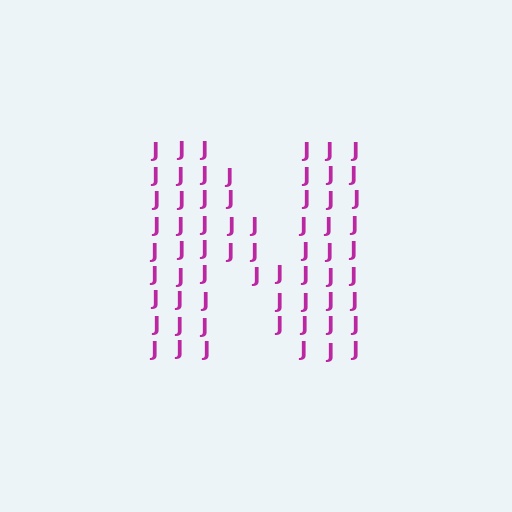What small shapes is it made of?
It is made of small letter J's.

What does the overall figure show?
The overall figure shows the letter N.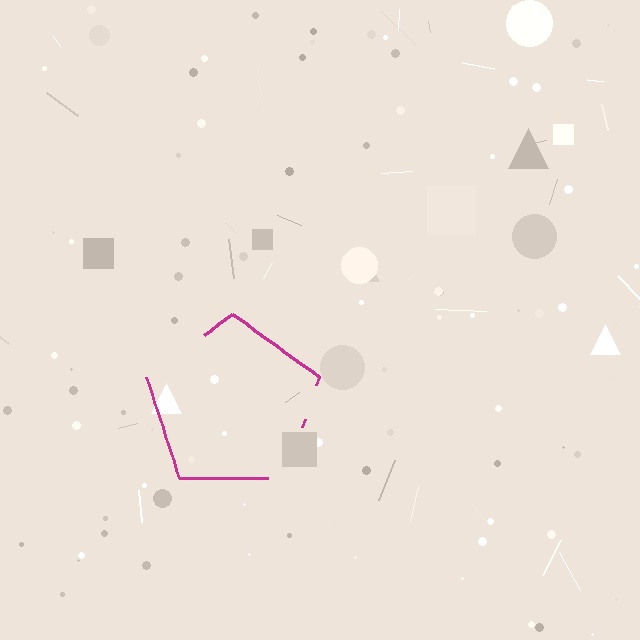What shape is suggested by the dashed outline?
The dashed outline suggests a pentagon.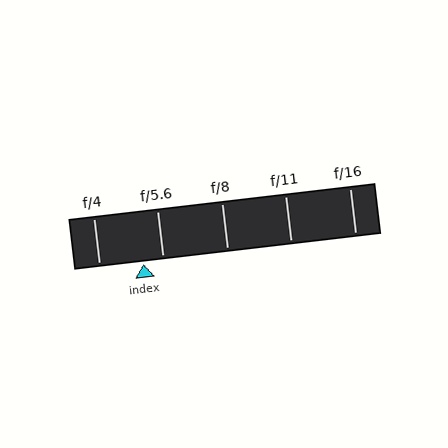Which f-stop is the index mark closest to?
The index mark is closest to f/5.6.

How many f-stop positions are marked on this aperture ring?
There are 5 f-stop positions marked.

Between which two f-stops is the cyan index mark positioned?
The index mark is between f/4 and f/5.6.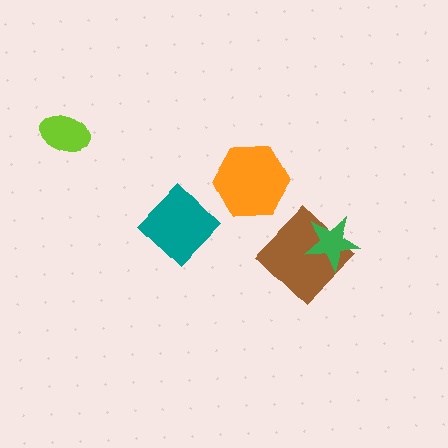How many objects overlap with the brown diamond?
1 object overlaps with the brown diamond.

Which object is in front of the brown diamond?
The green star is in front of the brown diamond.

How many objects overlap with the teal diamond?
0 objects overlap with the teal diamond.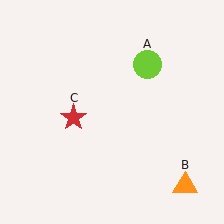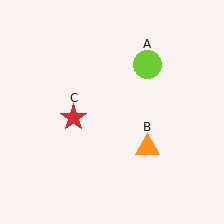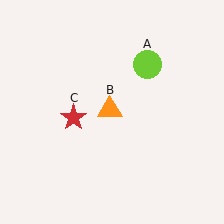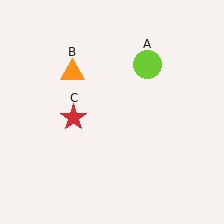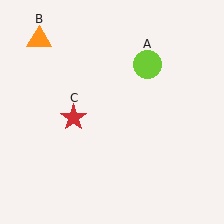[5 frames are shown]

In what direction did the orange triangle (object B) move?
The orange triangle (object B) moved up and to the left.